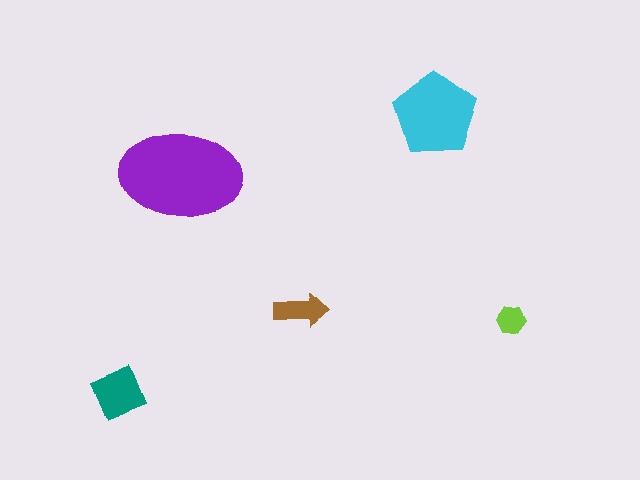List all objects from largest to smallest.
The purple ellipse, the cyan pentagon, the teal square, the brown arrow, the lime hexagon.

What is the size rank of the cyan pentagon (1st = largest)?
2nd.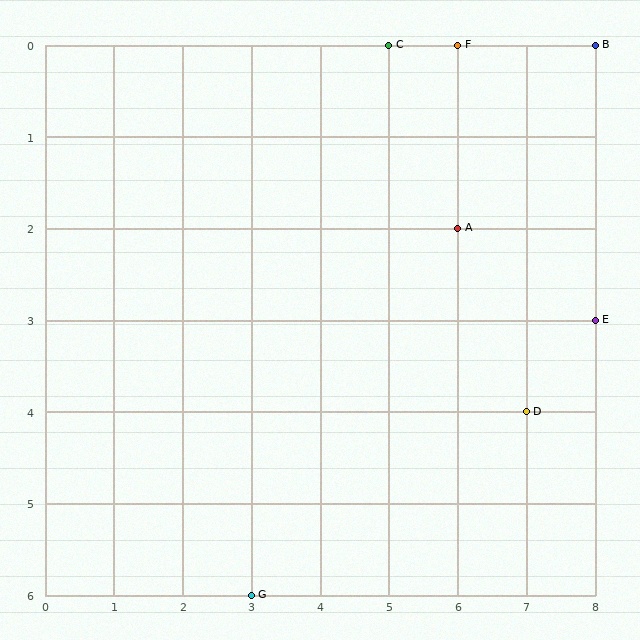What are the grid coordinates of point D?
Point D is at grid coordinates (7, 4).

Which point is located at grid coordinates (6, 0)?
Point F is at (6, 0).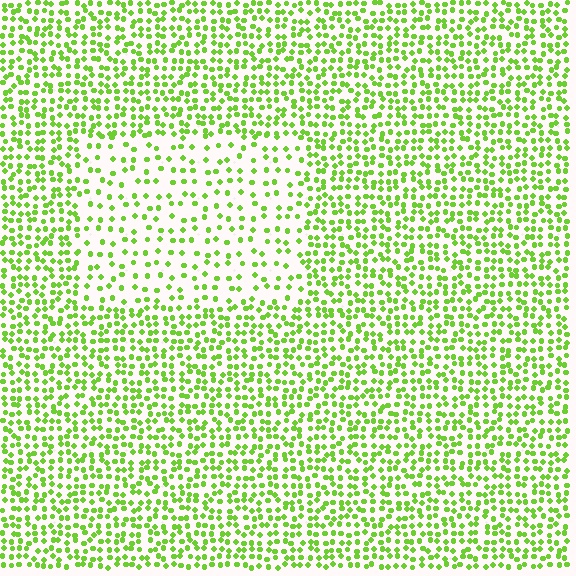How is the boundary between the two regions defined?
The boundary is defined by a change in element density (approximately 2.2x ratio). All elements are the same color, size, and shape.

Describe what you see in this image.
The image contains small lime elements arranged at two different densities. A rectangle-shaped region is visible where the elements are less densely packed than the surrounding area.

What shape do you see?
I see a rectangle.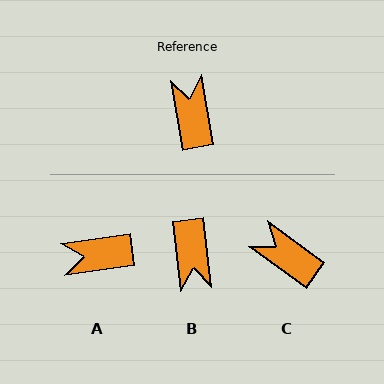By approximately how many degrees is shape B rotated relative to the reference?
Approximately 176 degrees counter-clockwise.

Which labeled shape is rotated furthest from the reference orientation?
B, about 176 degrees away.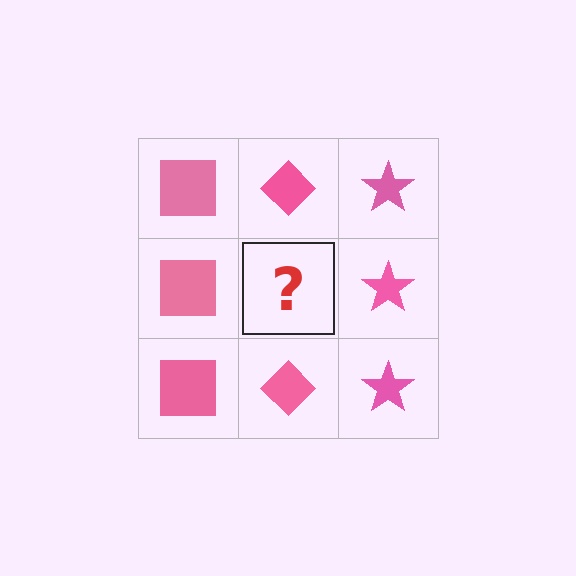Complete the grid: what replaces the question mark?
The question mark should be replaced with a pink diamond.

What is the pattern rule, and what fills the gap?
The rule is that each column has a consistent shape. The gap should be filled with a pink diamond.